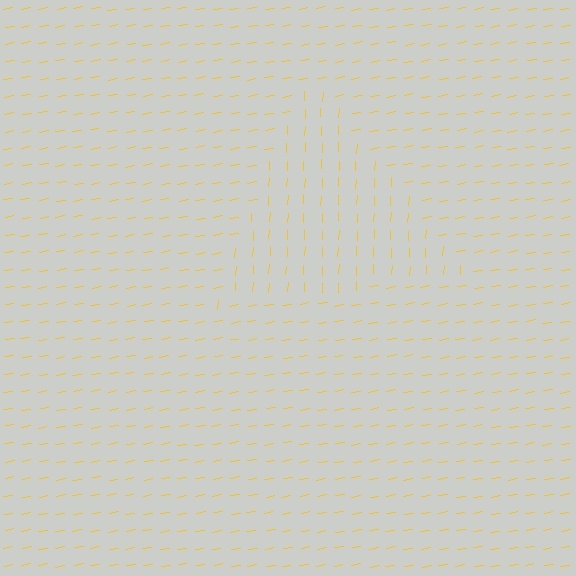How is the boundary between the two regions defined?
The boundary is defined purely by a change in line orientation (approximately 78 degrees difference). All lines are the same color and thickness.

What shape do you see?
I see a triangle.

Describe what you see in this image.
The image is filled with small yellow line segments. A triangle region in the image has lines oriented differently from the surrounding lines, creating a visible texture boundary.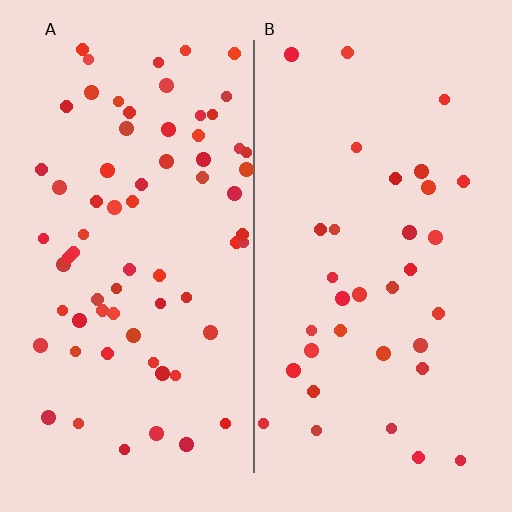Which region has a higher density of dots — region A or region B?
A (the left).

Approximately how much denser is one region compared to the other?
Approximately 2.0× — region A over region B.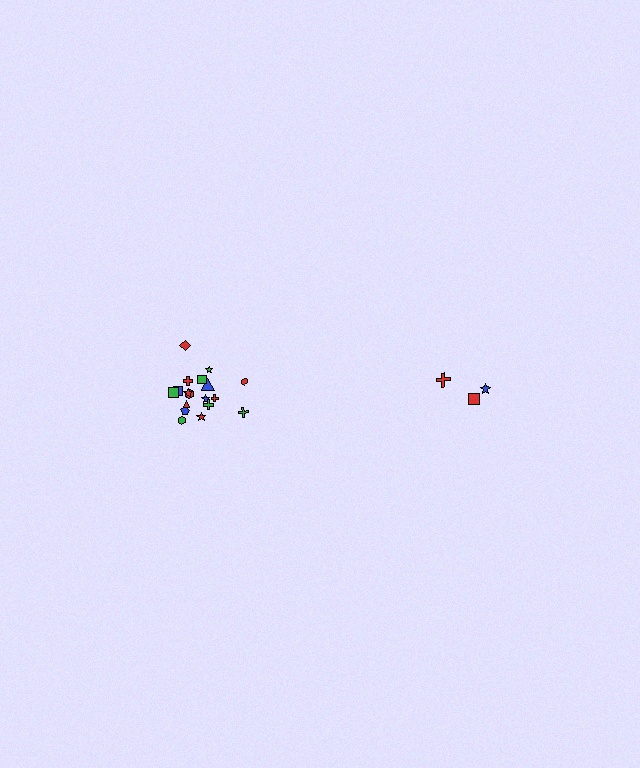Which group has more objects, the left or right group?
The left group.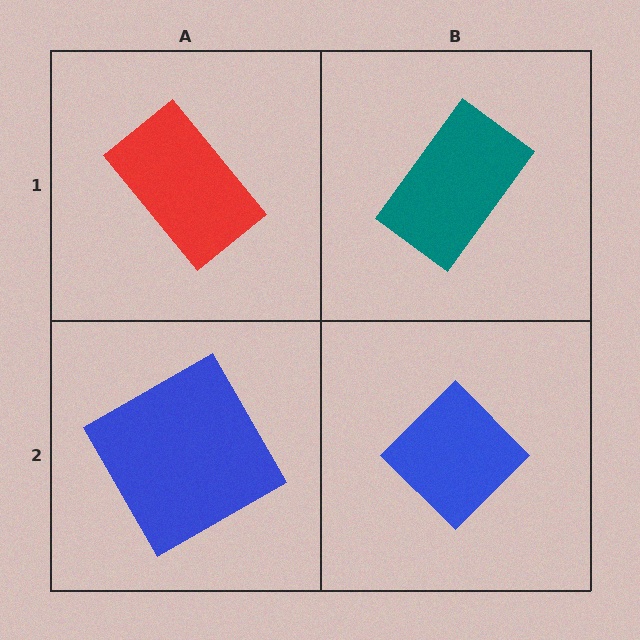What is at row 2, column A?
A blue square.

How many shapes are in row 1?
2 shapes.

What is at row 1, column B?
A teal rectangle.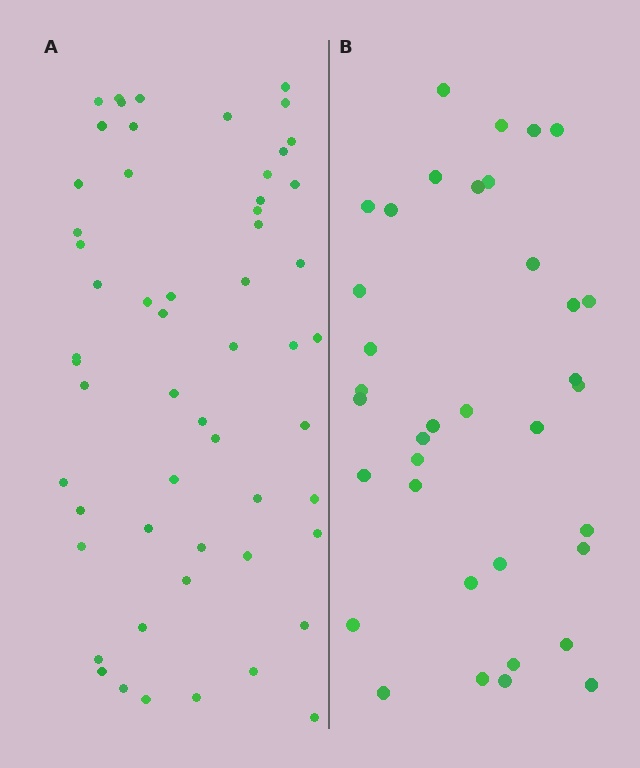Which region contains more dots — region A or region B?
Region A (the left region) has more dots.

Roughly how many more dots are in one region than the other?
Region A has approximately 20 more dots than region B.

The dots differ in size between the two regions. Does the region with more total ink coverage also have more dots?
No. Region B has more total ink coverage because its dots are larger, but region A actually contains more individual dots. Total area can be misleading — the number of items is what matters here.